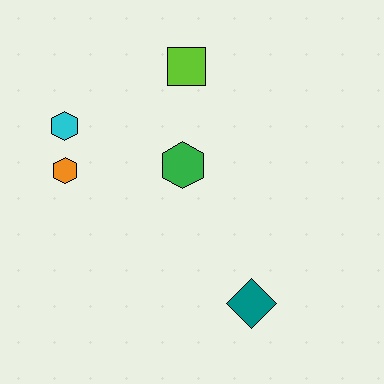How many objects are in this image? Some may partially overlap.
There are 5 objects.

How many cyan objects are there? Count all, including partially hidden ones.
There is 1 cyan object.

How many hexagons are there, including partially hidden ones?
There are 3 hexagons.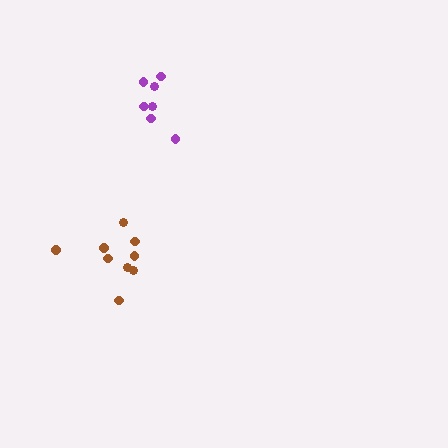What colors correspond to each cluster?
The clusters are colored: purple, brown.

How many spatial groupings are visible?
There are 2 spatial groupings.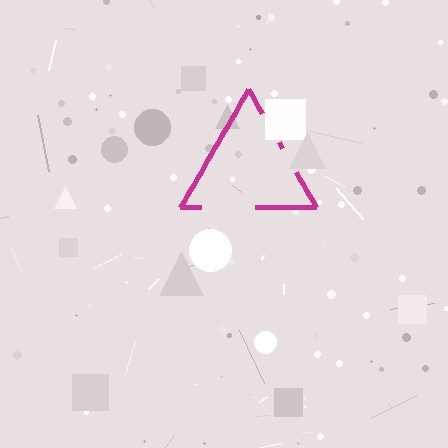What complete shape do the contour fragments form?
The contour fragments form a triangle.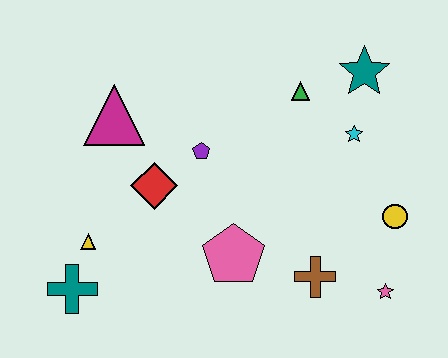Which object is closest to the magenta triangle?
The red diamond is closest to the magenta triangle.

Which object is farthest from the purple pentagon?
The pink star is farthest from the purple pentagon.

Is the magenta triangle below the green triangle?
Yes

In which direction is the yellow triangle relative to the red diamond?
The yellow triangle is to the left of the red diamond.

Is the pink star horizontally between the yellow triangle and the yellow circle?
Yes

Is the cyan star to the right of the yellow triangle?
Yes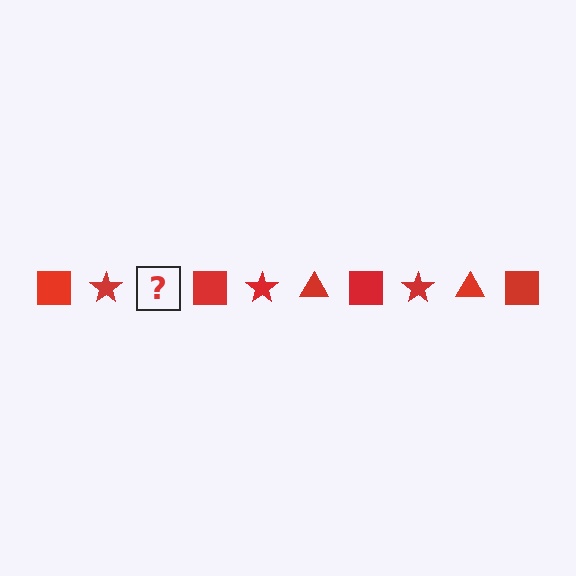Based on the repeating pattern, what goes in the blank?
The blank should be a red triangle.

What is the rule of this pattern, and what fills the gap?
The rule is that the pattern cycles through square, star, triangle shapes in red. The gap should be filled with a red triangle.